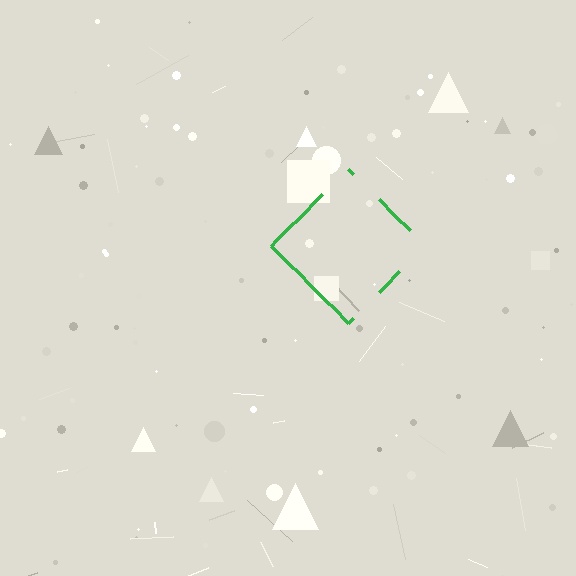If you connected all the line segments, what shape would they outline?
They would outline a diamond.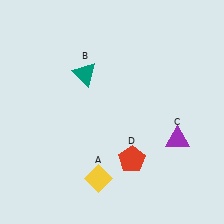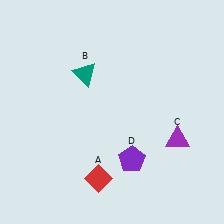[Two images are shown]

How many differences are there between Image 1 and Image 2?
There are 2 differences between the two images.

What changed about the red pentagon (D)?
In Image 1, D is red. In Image 2, it changed to purple.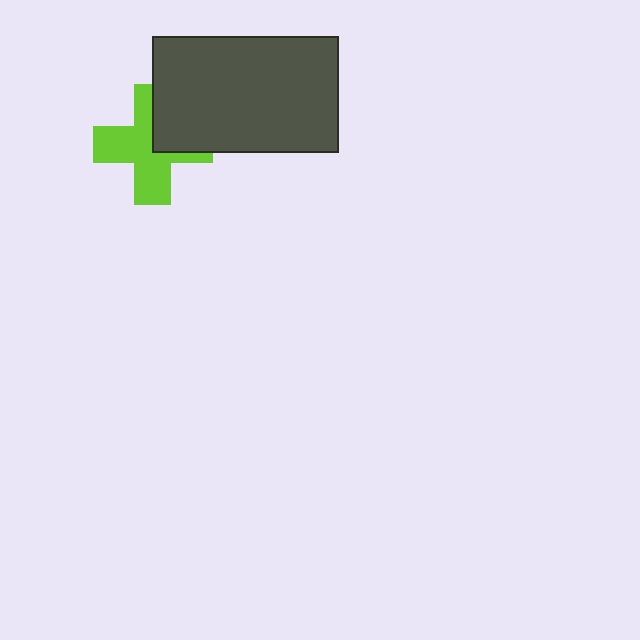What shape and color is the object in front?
The object in front is a dark gray rectangle.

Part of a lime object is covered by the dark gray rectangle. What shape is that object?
It is a cross.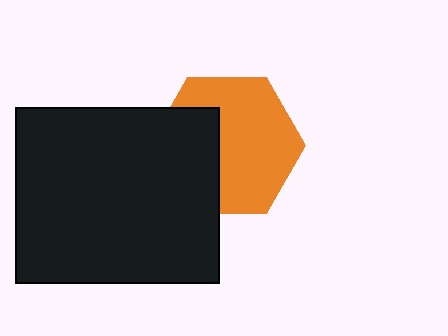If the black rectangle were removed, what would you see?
You would see the complete orange hexagon.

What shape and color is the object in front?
The object in front is a black rectangle.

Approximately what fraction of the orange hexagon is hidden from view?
Roughly 36% of the orange hexagon is hidden behind the black rectangle.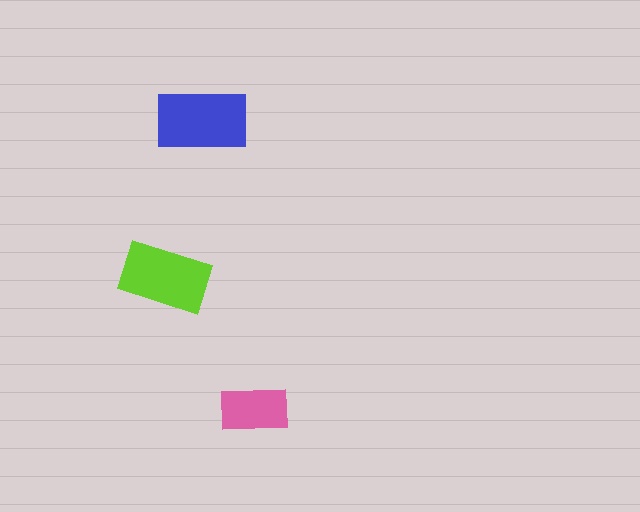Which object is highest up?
The blue rectangle is topmost.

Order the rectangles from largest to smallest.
the blue one, the lime one, the pink one.